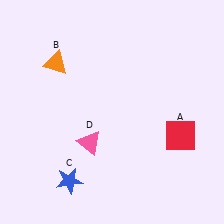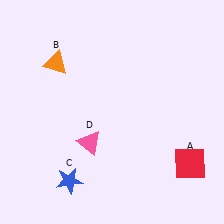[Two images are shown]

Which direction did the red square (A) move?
The red square (A) moved down.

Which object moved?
The red square (A) moved down.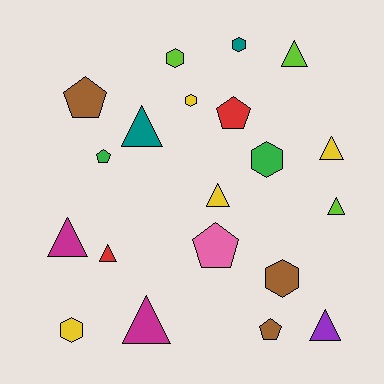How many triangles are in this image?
There are 9 triangles.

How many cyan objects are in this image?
There are no cyan objects.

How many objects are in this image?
There are 20 objects.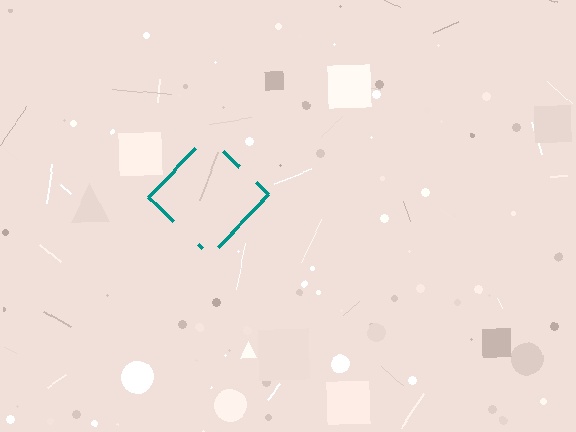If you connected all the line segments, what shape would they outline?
They would outline a diamond.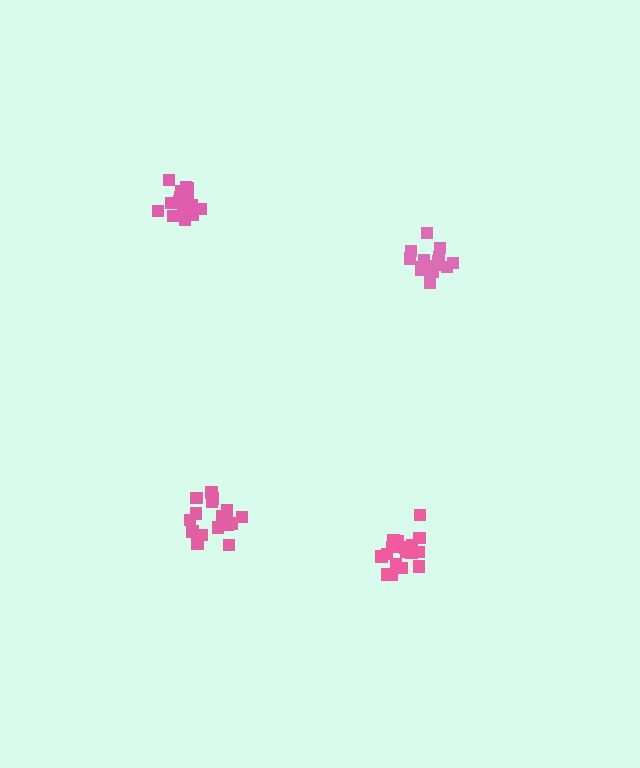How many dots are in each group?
Group 1: 19 dots, Group 2: 17 dots, Group 3: 16 dots, Group 4: 16 dots (68 total).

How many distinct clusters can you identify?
There are 4 distinct clusters.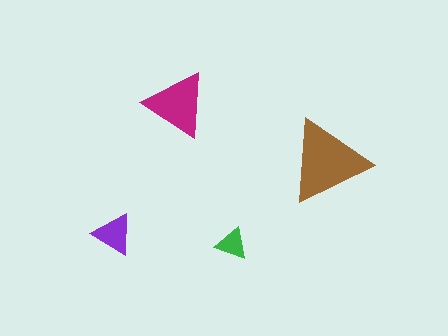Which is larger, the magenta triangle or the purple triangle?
The magenta one.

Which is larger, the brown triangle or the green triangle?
The brown one.